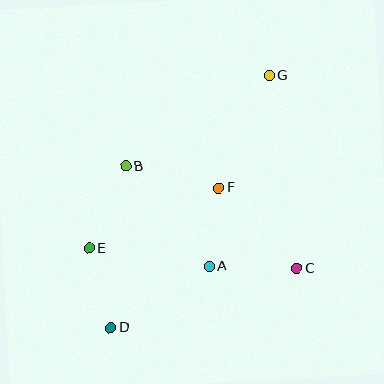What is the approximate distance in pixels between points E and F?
The distance between E and F is approximately 143 pixels.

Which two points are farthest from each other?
Points D and G are farthest from each other.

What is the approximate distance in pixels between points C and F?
The distance between C and F is approximately 112 pixels.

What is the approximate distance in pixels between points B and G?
The distance between B and G is approximately 170 pixels.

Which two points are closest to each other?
Points A and F are closest to each other.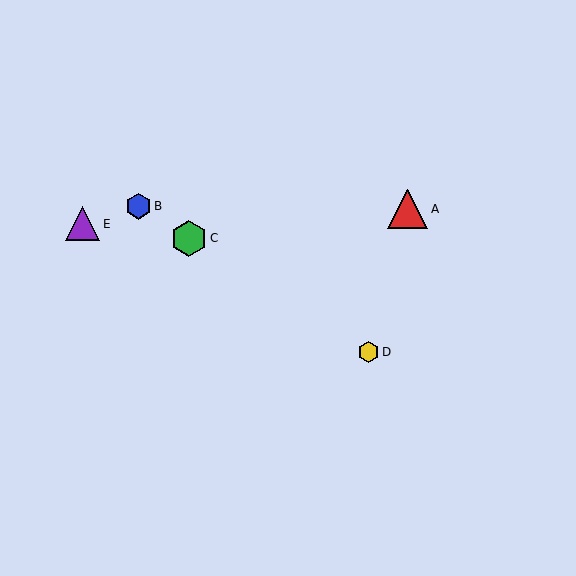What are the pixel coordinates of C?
Object C is at (189, 238).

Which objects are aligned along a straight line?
Objects B, C, D are aligned along a straight line.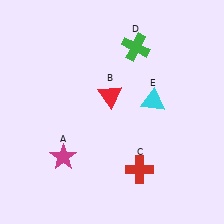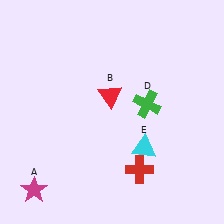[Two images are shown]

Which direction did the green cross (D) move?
The green cross (D) moved down.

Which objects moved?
The objects that moved are: the magenta star (A), the green cross (D), the cyan triangle (E).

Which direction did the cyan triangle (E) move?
The cyan triangle (E) moved down.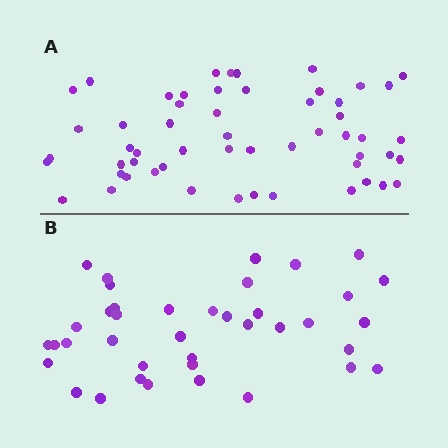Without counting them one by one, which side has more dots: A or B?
Region A (the top region) has more dots.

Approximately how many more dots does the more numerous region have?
Region A has approximately 15 more dots than region B.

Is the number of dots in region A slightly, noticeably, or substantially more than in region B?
Region A has noticeably more, but not dramatically so. The ratio is roughly 1.4 to 1.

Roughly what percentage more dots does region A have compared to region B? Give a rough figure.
About 40% more.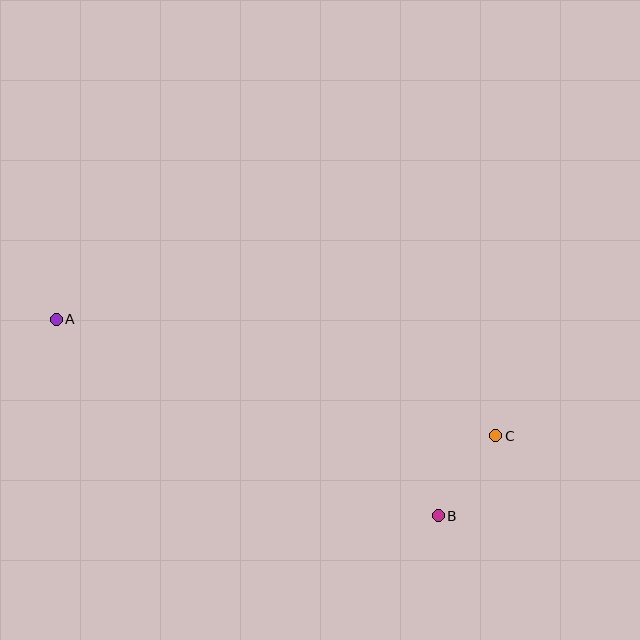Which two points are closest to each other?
Points B and C are closest to each other.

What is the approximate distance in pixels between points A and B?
The distance between A and B is approximately 430 pixels.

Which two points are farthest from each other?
Points A and C are farthest from each other.